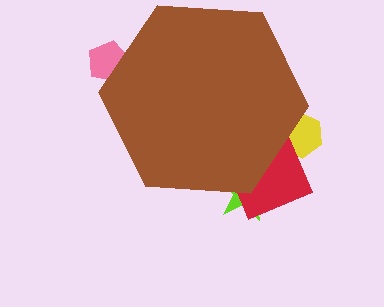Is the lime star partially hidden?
Yes, the lime star is partially hidden behind the brown hexagon.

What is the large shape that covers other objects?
A brown hexagon.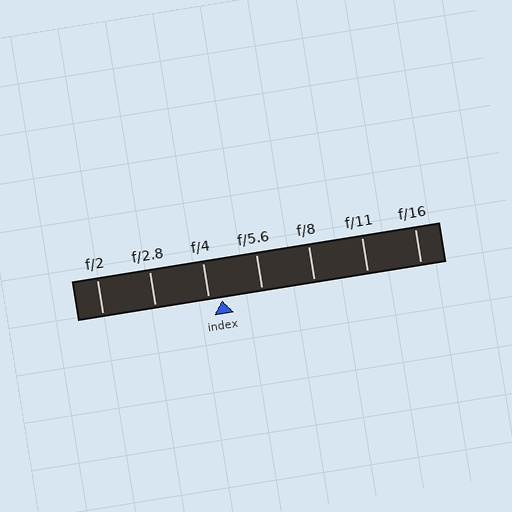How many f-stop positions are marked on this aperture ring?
There are 7 f-stop positions marked.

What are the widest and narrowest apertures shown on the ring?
The widest aperture shown is f/2 and the narrowest is f/16.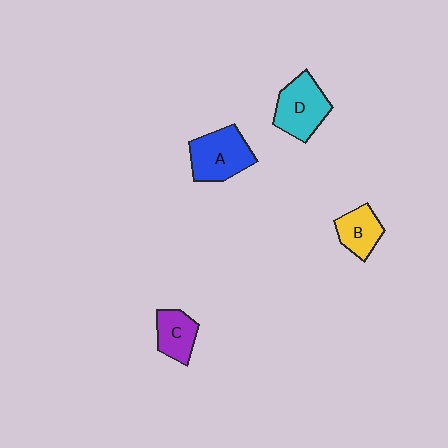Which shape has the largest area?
Shape A (blue).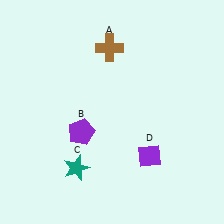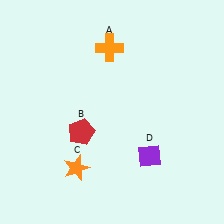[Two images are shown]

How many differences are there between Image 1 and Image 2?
There are 3 differences between the two images.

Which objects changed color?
A changed from brown to orange. B changed from purple to red. C changed from teal to orange.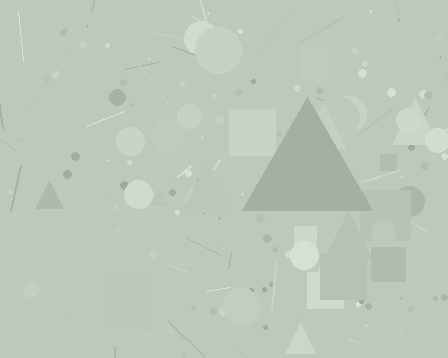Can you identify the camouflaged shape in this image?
The camouflaged shape is a triangle.